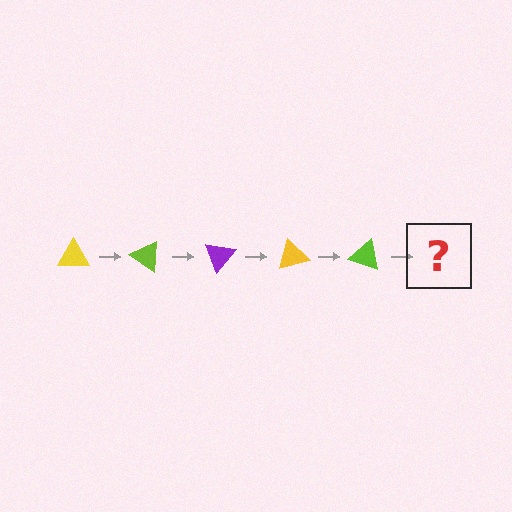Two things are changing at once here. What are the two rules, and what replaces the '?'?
The two rules are that it rotates 35 degrees each step and the color cycles through yellow, lime, and purple. The '?' should be a purple triangle, rotated 175 degrees from the start.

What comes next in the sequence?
The next element should be a purple triangle, rotated 175 degrees from the start.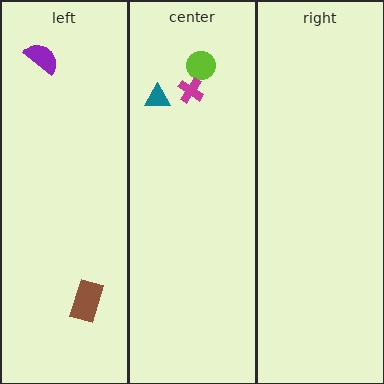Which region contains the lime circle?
The center region.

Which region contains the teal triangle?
The center region.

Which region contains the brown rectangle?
The left region.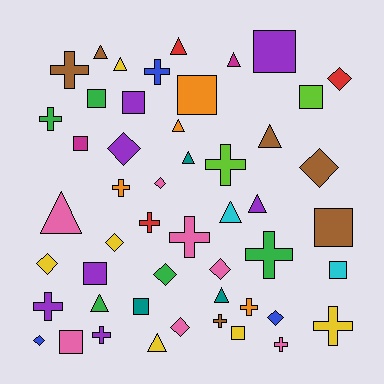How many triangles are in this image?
There are 13 triangles.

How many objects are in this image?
There are 50 objects.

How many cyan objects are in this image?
There are 2 cyan objects.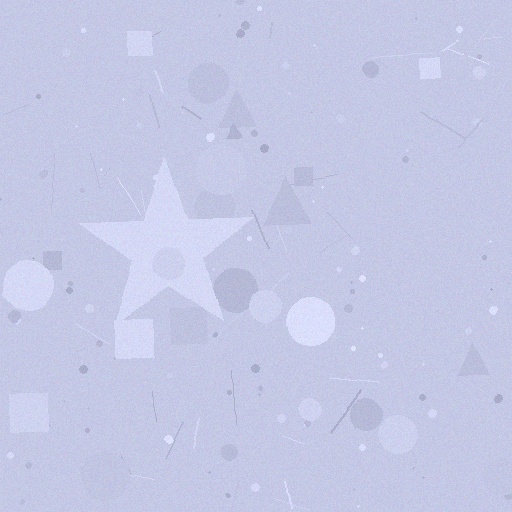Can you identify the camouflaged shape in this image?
The camouflaged shape is a star.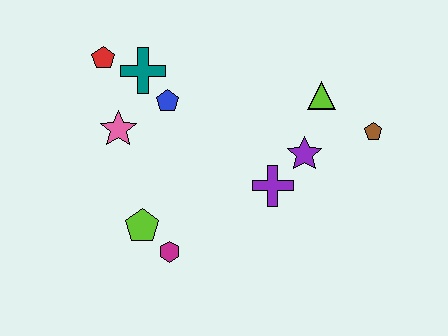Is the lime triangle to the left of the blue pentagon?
No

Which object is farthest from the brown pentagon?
The red pentagon is farthest from the brown pentagon.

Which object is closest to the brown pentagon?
The lime triangle is closest to the brown pentagon.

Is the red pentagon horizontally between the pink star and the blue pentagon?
No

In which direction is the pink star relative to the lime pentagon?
The pink star is above the lime pentagon.